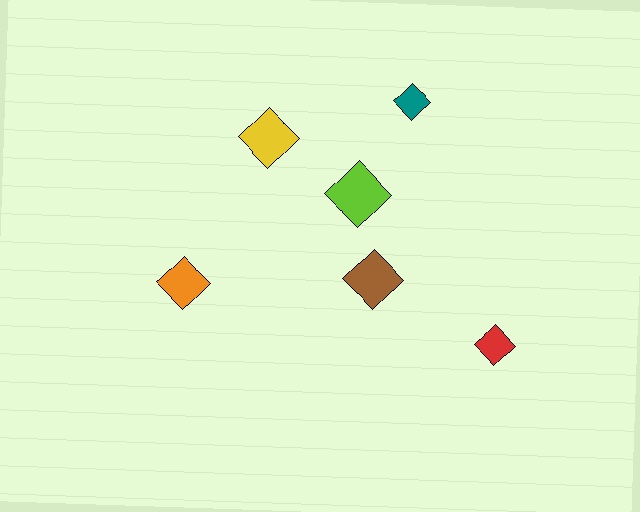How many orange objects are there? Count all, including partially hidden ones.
There is 1 orange object.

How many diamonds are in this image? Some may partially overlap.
There are 6 diamonds.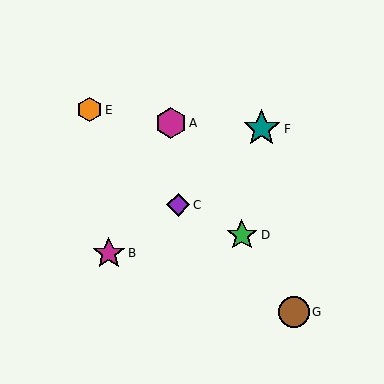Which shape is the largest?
The teal star (labeled F) is the largest.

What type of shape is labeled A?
Shape A is a magenta hexagon.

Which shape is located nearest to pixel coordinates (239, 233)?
The green star (labeled D) at (242, 235) is nearest to that location.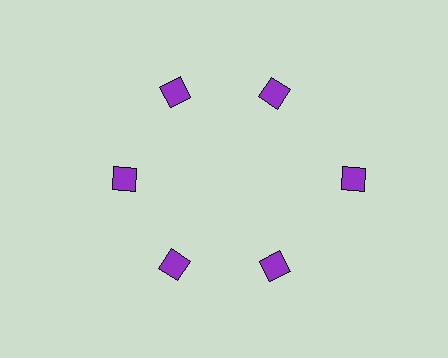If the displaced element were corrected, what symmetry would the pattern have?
It would have 6-fold rotational symmetry — the pattern would map onto itself every 60 degrees.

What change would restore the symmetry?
The symmetry would be restored by moving it inward, back onto the ring so that all 6 diamonds sit at equal angles and equal distance from the center.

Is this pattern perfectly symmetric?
No. The 6 purple diamonds are arranged in a ring, but one element near the 3 o'clock position is pushed outward from the center, breaking the 6-fold rotational symmetry.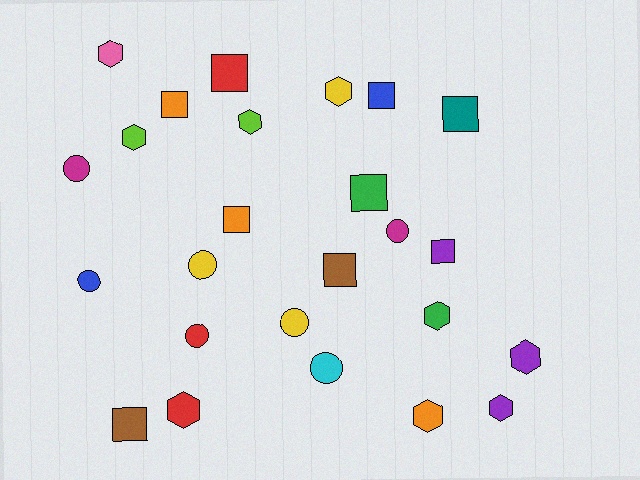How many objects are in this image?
There are 25 objects.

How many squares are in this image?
There are 9 squares.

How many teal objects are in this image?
There is 1 teal object.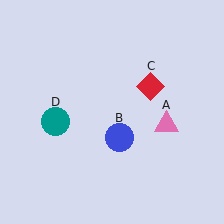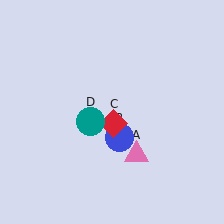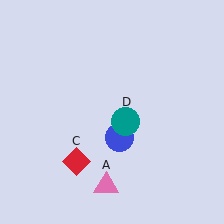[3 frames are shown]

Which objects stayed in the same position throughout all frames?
Blue circle (object B) remained stationary.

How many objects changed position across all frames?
3 objects changed position: pink triangle (object A), red diamond (object C), teal circle (object D).